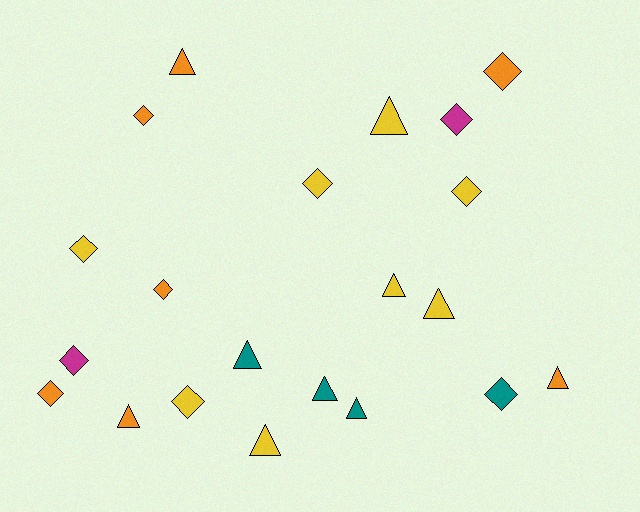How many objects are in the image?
There are 21 objects.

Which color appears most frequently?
Yellow, with 8 objects.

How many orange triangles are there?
There are 3 orange triangles.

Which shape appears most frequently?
Diamond, with 11 objects.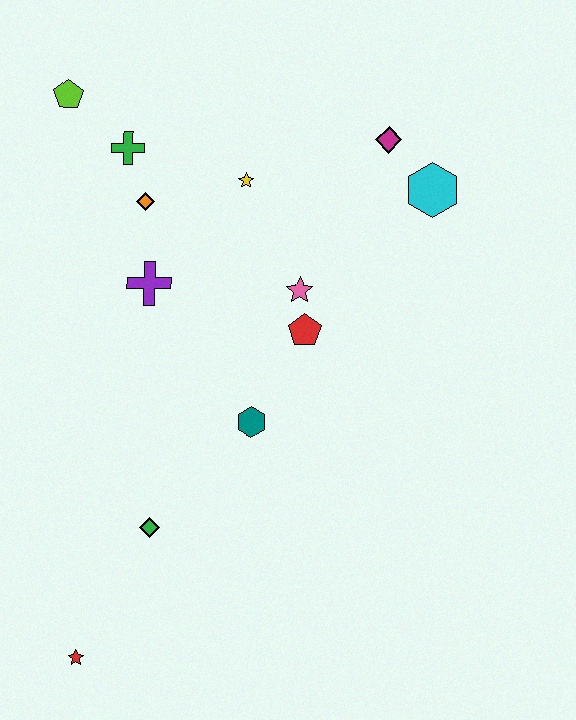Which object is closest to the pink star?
The red pentagon is closest to the pink star.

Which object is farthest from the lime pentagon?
The red star is farthest from the lime pentagon.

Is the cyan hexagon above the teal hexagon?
Yes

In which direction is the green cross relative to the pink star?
The green cross is to the left of the pink star.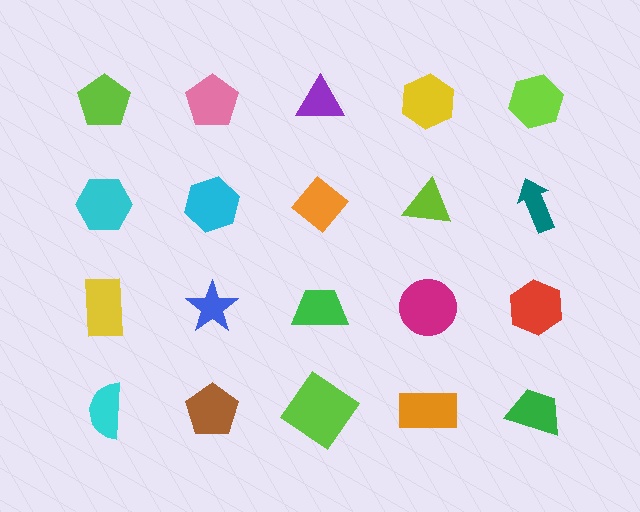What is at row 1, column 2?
A pink pentagon.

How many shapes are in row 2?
5 shapes.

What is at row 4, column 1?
A cyan semicircle.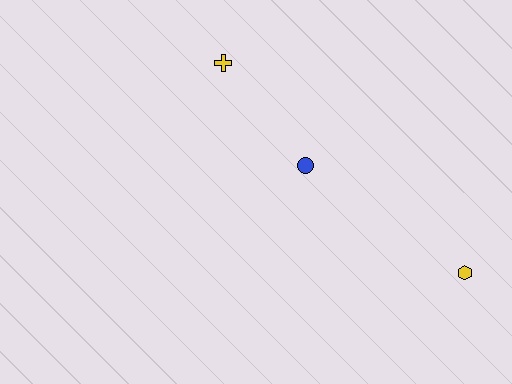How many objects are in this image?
There are 3 objects.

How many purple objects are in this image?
There are no purple objects.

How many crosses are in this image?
There is 1 cross.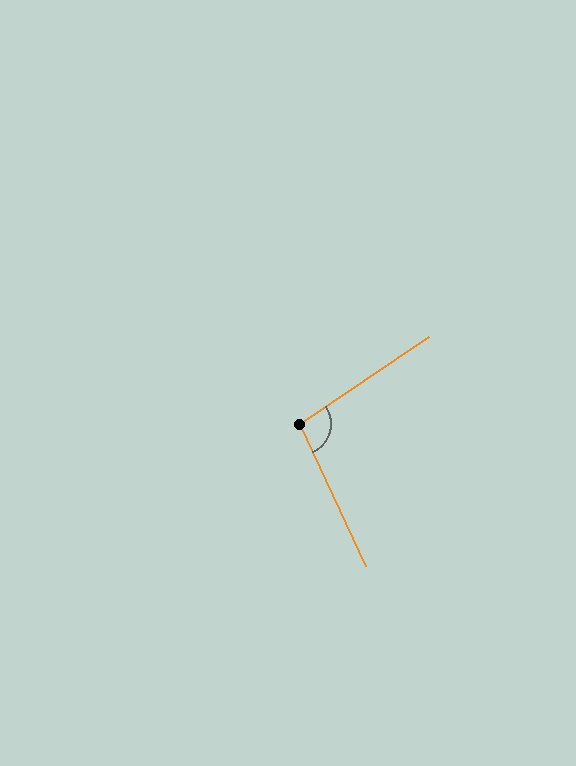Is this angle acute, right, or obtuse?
It is obtuse.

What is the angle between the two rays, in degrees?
Approximately 99 degrees.